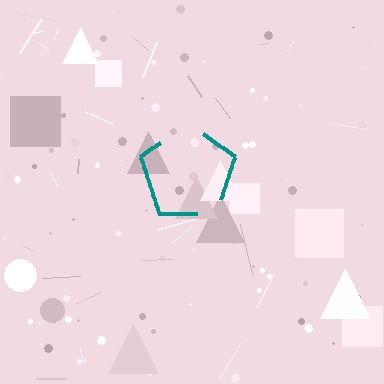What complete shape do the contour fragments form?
The contour fragments form a pentagon.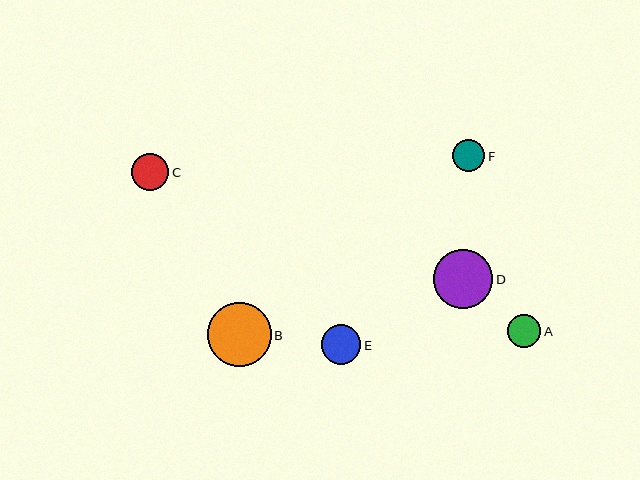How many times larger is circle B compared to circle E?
Circle B is approximately 1.6 times the size of circle E.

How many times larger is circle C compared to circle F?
Circle C is approximately 1.2 times the size of circle F.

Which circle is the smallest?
Circle F is the smallest with a size of approximately 32 pixels.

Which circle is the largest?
Circle B is the largest with a size of approximately 64 pixels.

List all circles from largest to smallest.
From largest to smallest: B, D, E, C, A, F.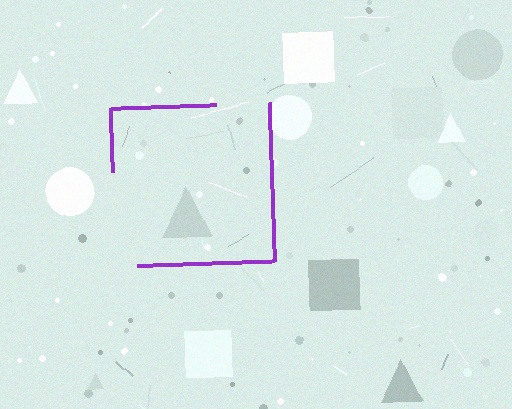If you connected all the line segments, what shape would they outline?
They would outline a square.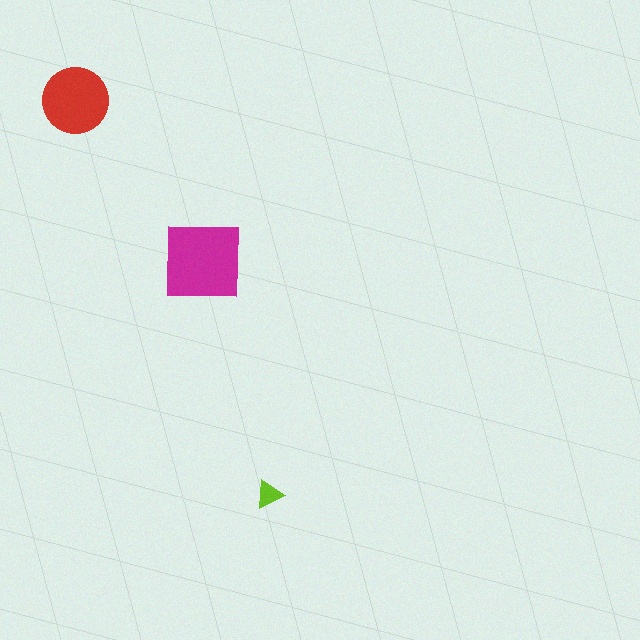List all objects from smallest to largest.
The lime triangle, the red circle, the magenta square.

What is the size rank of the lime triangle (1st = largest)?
3rd.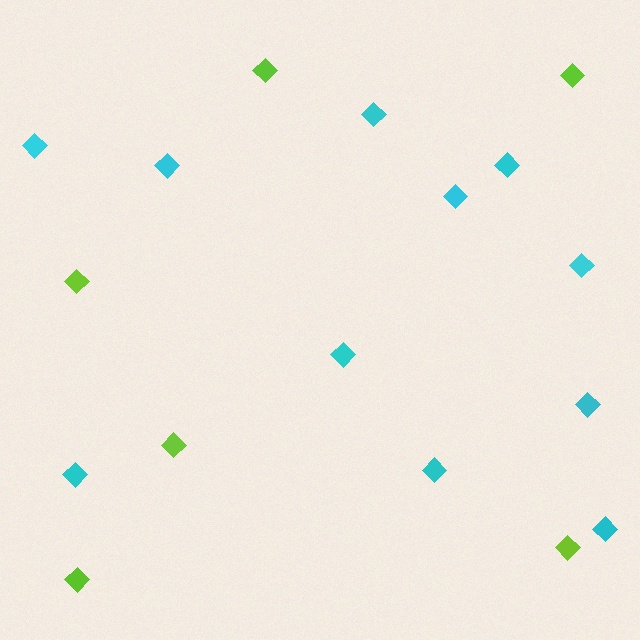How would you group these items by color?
There are 2 groups: one group of lime diamonds (6) and one group of cyan diamonds (11).